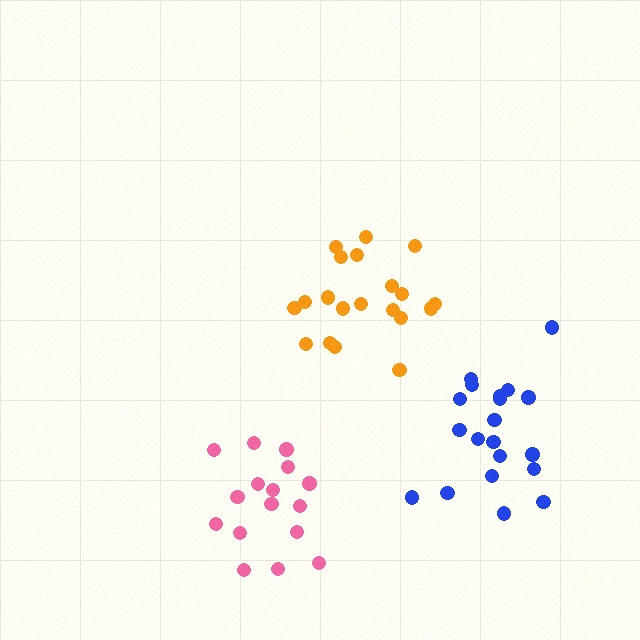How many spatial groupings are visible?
There are 3 spatial groupings.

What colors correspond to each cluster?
The clusters are colored: pink, orange, blue.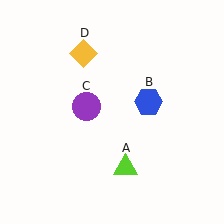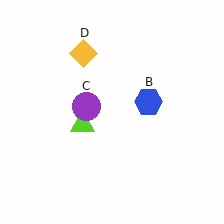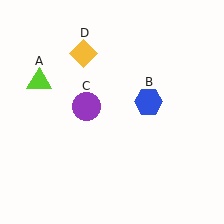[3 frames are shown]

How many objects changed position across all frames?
1 object changed position: lime triangle (object A).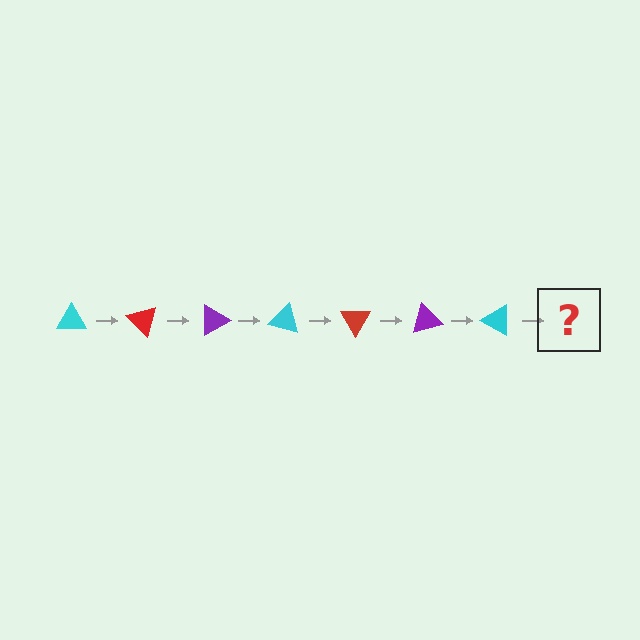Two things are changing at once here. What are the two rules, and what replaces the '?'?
The two rules are that it rotates 45 degrees each step and the color cycles through cyan, red, and purple. The '?' should be a red triangle, rotated 315 degrees from the start.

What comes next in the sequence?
The next element should be a red triangle, rotated 315 degrees from the start.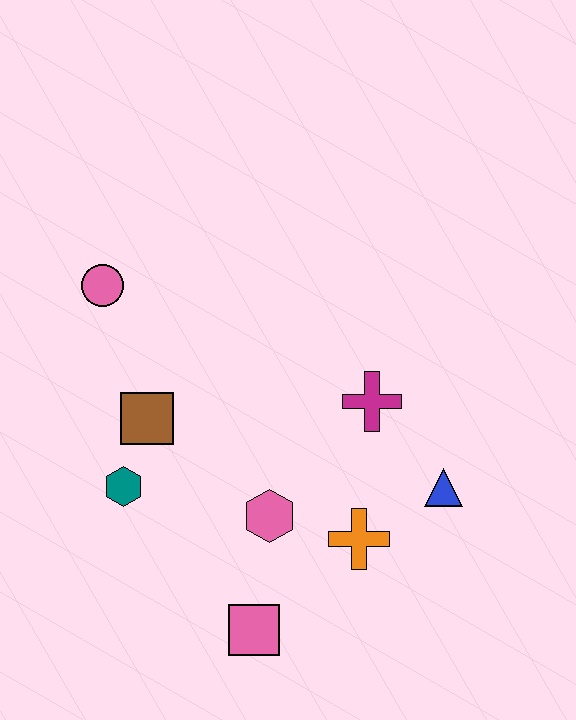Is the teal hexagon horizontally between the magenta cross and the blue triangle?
No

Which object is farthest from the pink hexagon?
The pink circle is farthest from the pink hexagon.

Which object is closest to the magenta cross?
The blue triangle is closest to the magenta cross.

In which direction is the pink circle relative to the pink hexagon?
The pink circle is above the pink hexagon.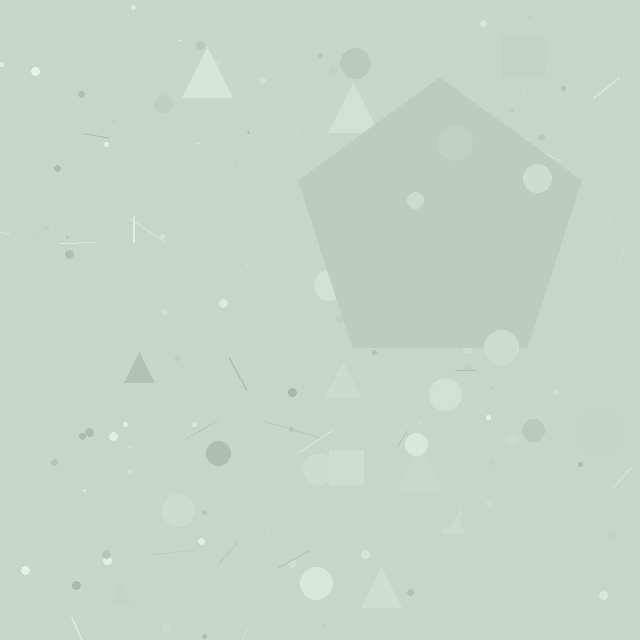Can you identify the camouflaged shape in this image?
The camouflaged shape is a pentagon.